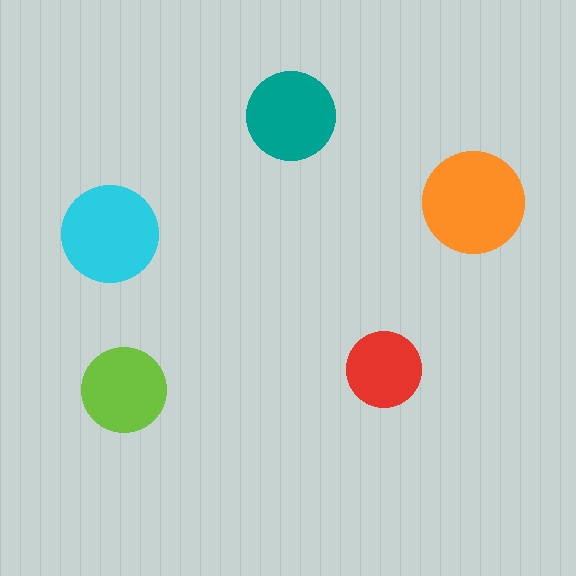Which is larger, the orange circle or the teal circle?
The orange one.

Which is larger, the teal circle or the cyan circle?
The cyan one.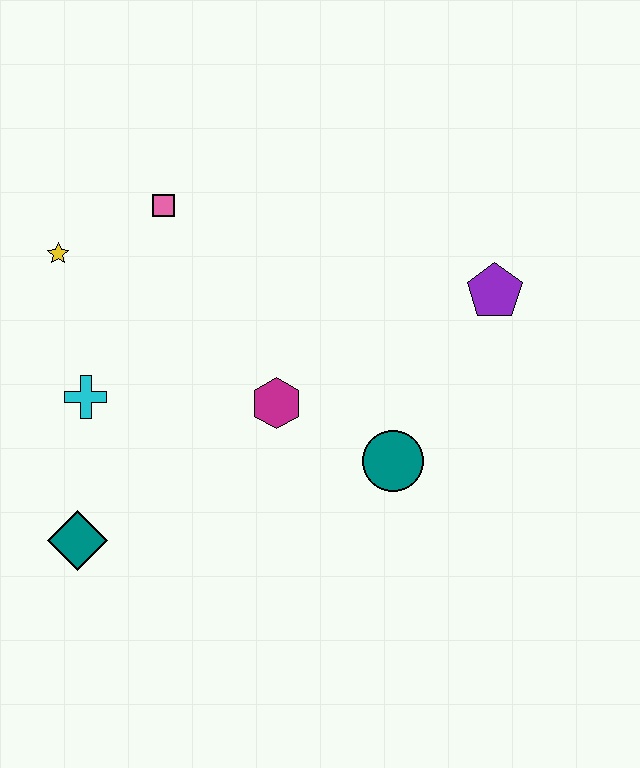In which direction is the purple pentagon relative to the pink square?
The purple pentagon is to the right of the pink square.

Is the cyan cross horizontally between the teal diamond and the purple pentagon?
Yes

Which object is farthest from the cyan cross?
The purple pentagon is farthest from the cyan cross.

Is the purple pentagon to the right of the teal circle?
Yes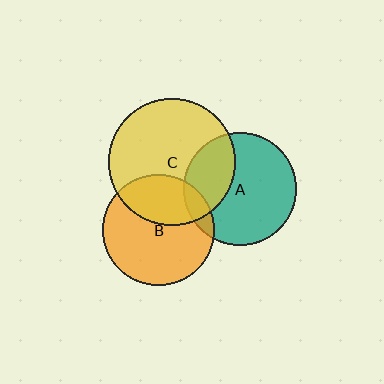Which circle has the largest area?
Circle C (yellow).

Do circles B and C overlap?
Yes.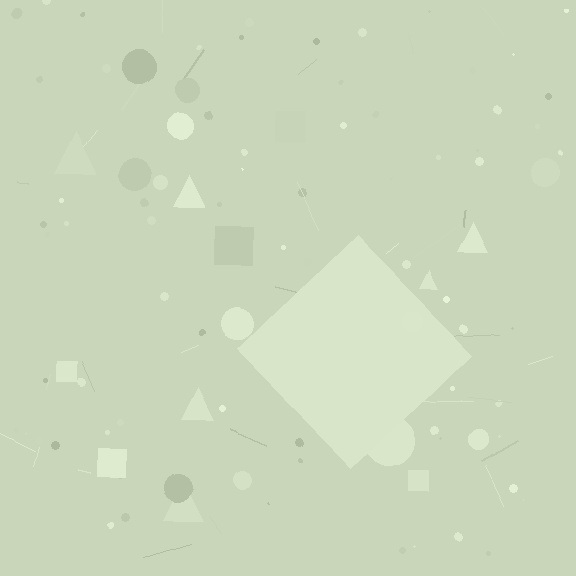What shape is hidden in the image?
A diamond is hidden in the image.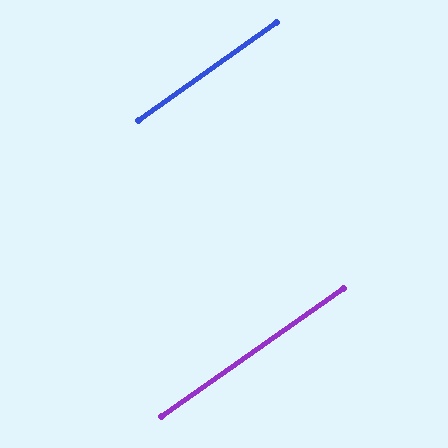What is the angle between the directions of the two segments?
Approximately 0 degrees.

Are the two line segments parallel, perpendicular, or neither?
Parallel — their directions differ by only 0.0°.